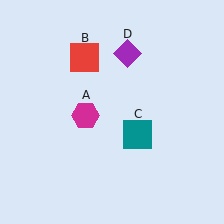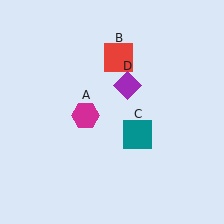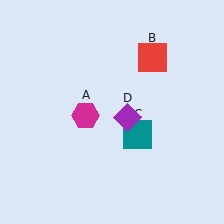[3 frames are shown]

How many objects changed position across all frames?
2 objects changed position: red square (object B), purple diamond (object D).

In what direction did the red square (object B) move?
The red square (object B) moved right.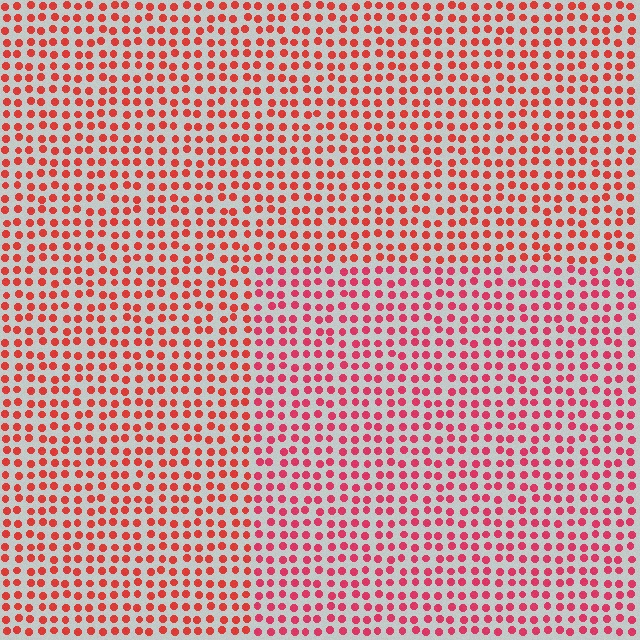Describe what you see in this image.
The image is filled with small red elements in a uniform arrangement. A rectangle-shaped region is visible where the elements are tinted to a slightly different hue, forming a subtle color boundary.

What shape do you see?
I see a rectangle.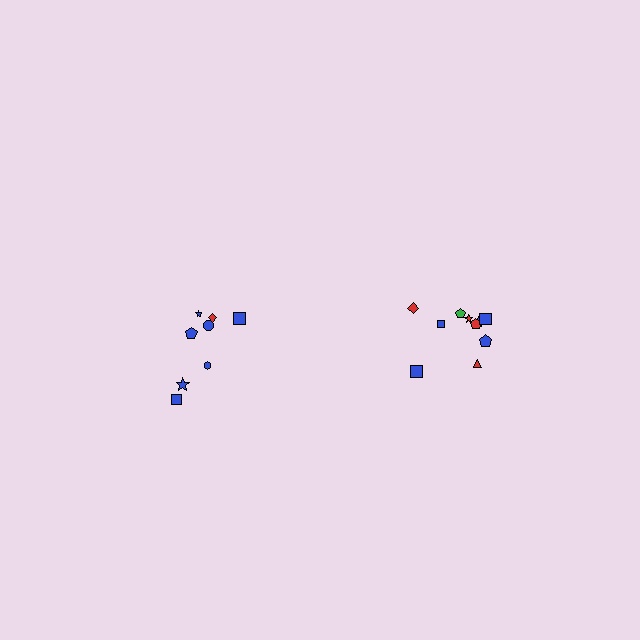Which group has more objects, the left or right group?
The right group.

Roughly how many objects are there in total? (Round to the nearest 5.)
Roughly 20 objects in total.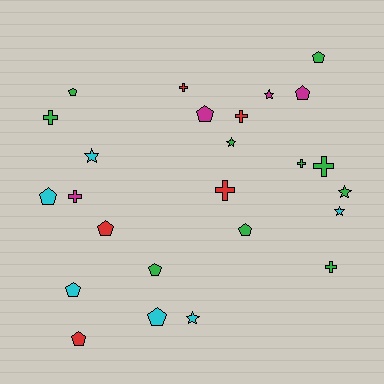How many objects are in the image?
There are 25 objects.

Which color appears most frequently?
Green, with 10 objects.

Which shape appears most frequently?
Pentagon, with 11 objects.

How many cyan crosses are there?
There are no cyan crosses.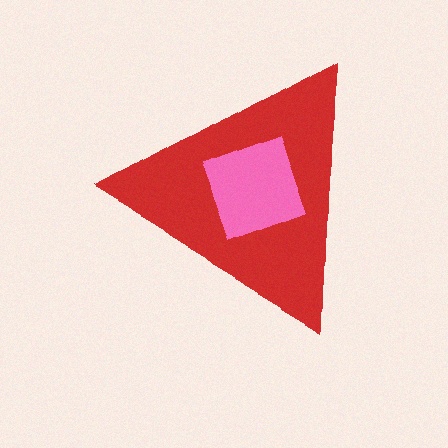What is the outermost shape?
The red triangle.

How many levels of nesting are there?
2.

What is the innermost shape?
The pink diamond.